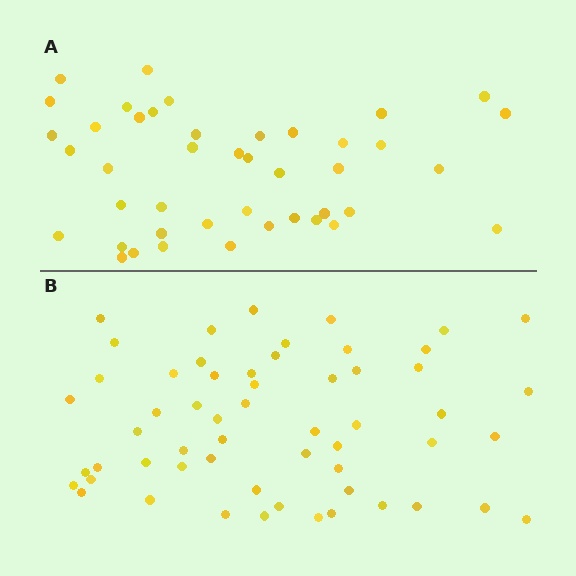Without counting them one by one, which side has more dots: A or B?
Region B (the bottom region) has more dots.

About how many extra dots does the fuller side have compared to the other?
Region B has approximately 15 more dots than region A.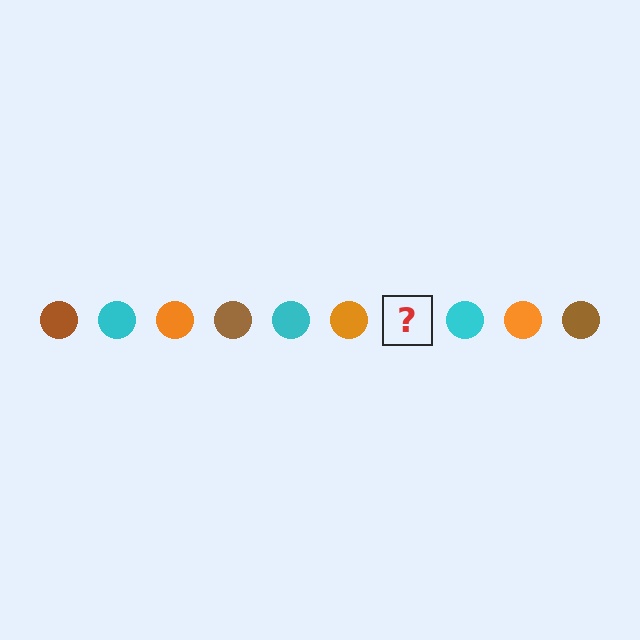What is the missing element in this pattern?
The missing element is a brown circle.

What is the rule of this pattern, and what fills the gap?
The rule is that the pattern cycles through brown, cyan, orange circles. The gap should be filled with a brown circle.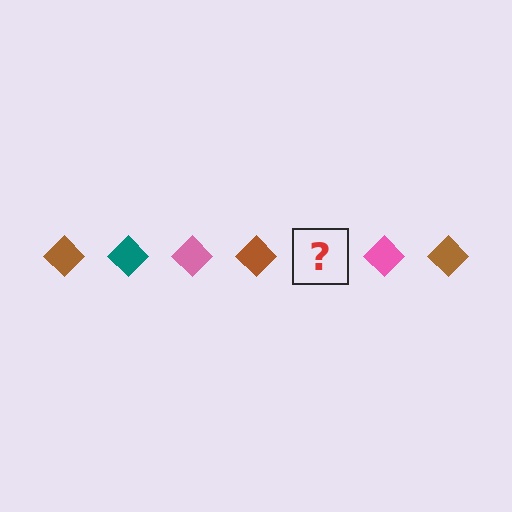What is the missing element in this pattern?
The missing element is a teal diamond.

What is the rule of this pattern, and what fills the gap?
The rule is that the pattern cycles through brown, teal, pink diamonds. The gap should be filled with a teal diamond.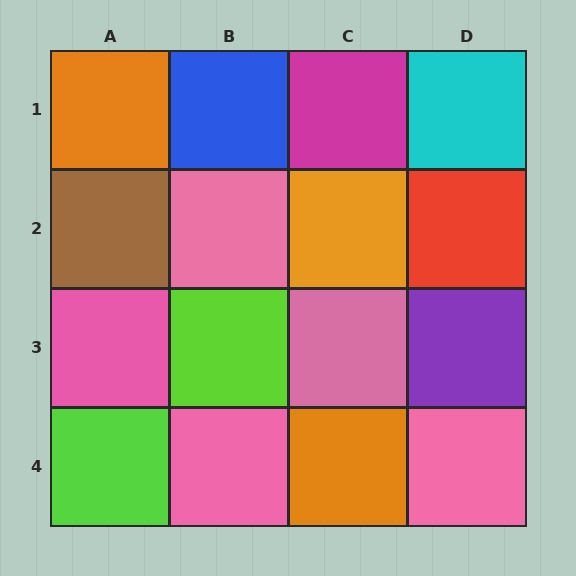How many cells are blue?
1 cell is blue.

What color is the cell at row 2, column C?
Orange.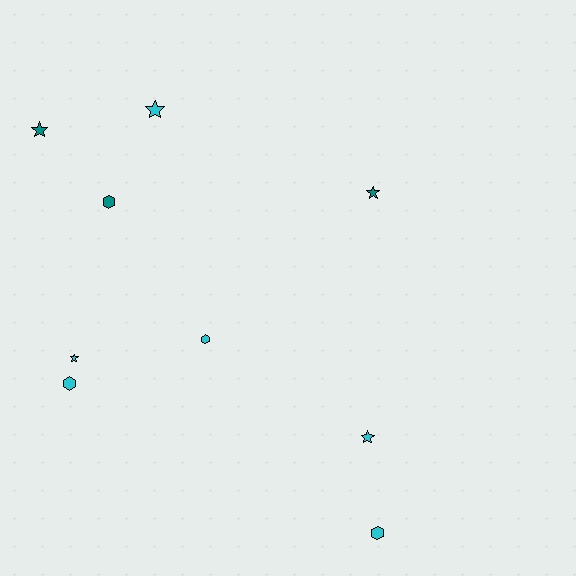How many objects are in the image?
There are 9 objects.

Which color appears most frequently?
Cyan, with 6 objects.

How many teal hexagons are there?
There is 1 teal hexagon.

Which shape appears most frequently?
Star, with 5 objects.